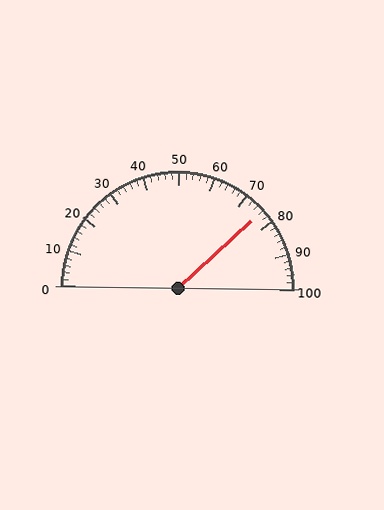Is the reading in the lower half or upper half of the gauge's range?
The reading is in the upper half of the range (0 to 100).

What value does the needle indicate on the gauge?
The needle indicates approximately 76.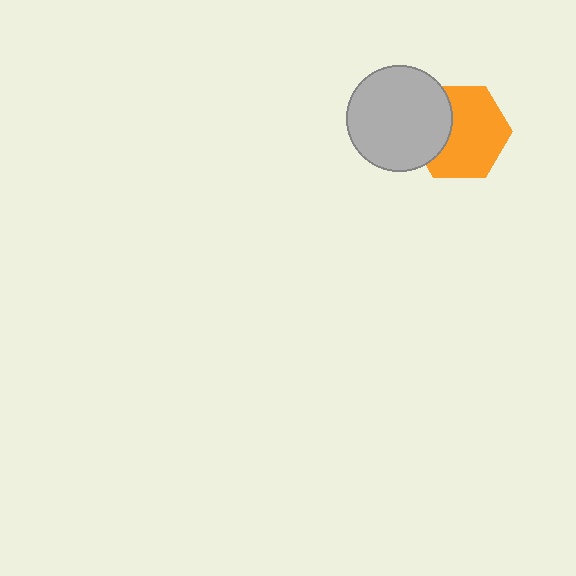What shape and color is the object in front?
The object in front is a light gray circle.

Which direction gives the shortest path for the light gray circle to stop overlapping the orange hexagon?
Moving left gives the shortest separation.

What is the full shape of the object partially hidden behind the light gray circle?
The partially hidden object is an orange hexagon.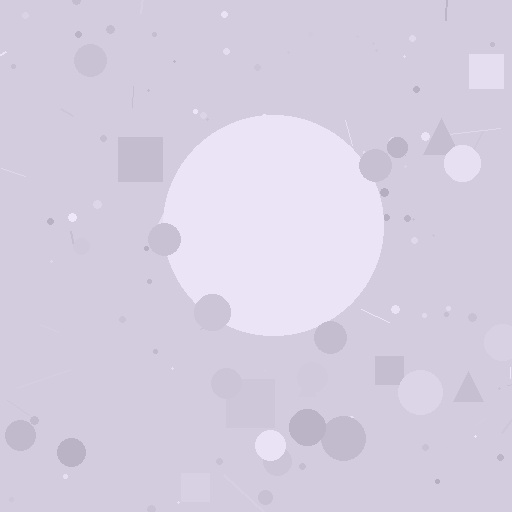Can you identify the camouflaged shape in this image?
The camouflaged shape is a circle.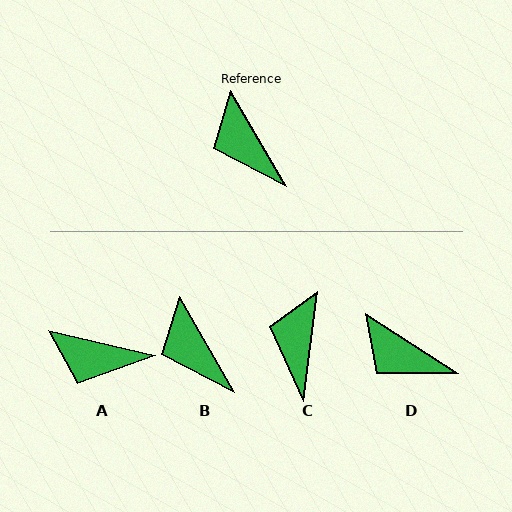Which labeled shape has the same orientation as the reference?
B.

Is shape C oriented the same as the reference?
No, it is off by about 38 degrees.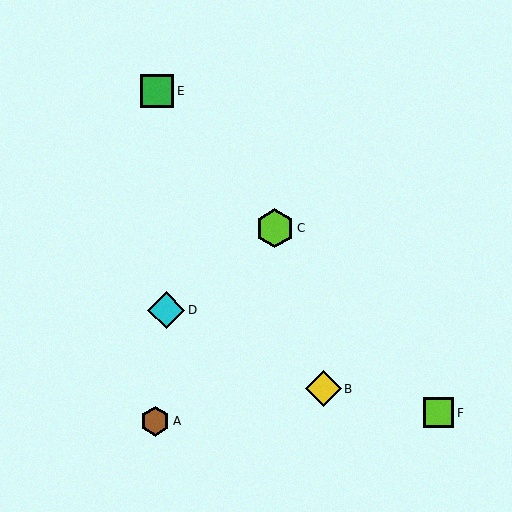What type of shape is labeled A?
Shape A is a brown hexagon.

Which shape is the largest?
The lime hexagon (labeled C) is the largest.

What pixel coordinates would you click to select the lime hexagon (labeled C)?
Click at (275, 228) to select the lime hexagon C.